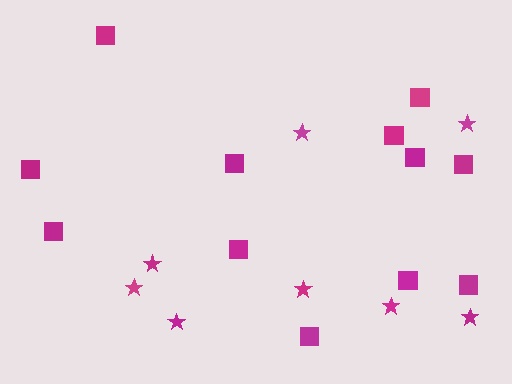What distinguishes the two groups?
There are 2 groups: one group of stars (8) and one group of squares (12).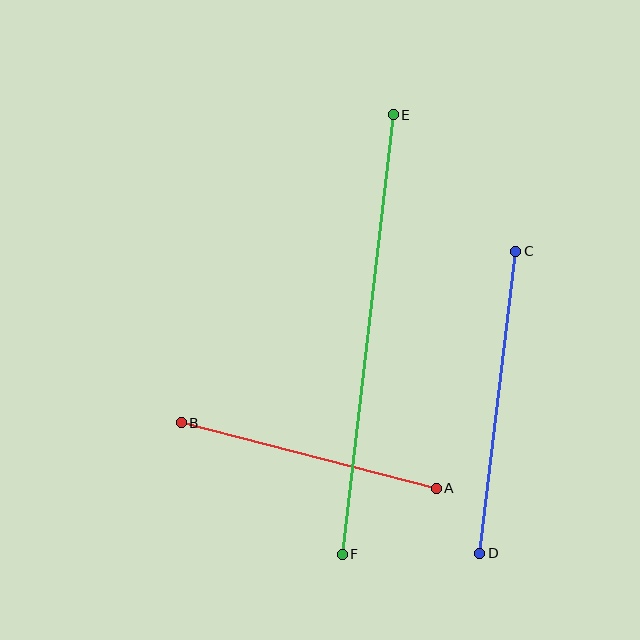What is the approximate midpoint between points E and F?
The midpoint is at approximately (368, 335) pixels.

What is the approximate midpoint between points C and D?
The midpoint is at approximately (498, 402) pixels.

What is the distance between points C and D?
The distance is approximately 304 pixels.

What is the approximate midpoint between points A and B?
The midpoint is at approximately (309, 455) pixels.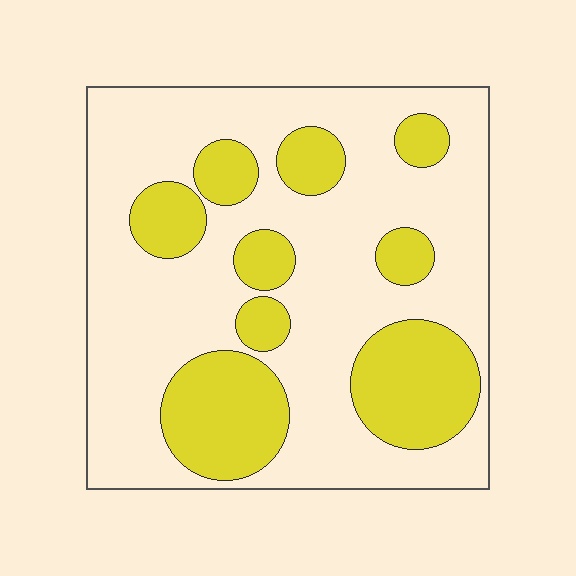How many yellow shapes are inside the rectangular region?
9.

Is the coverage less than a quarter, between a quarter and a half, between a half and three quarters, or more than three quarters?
Between a quarter and a half.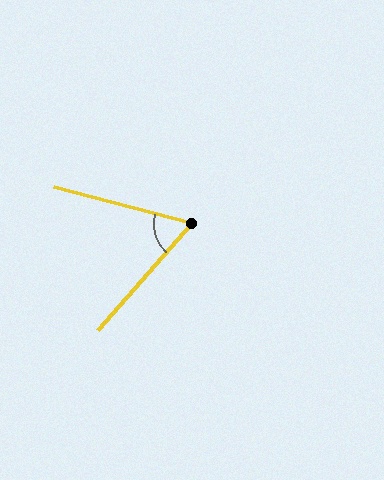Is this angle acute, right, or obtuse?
It is acute.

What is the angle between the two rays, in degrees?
Approximately 64 degrees.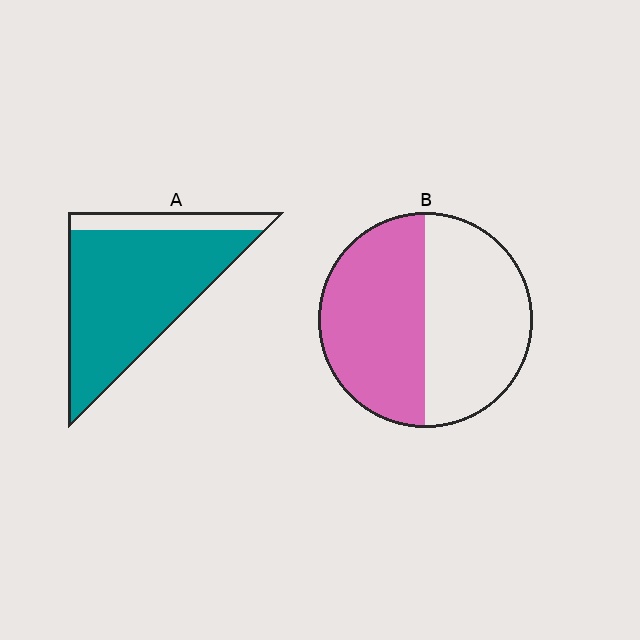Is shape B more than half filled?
Roughly half.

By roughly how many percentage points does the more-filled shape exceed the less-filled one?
By roughly 35 percentage points (A over B).